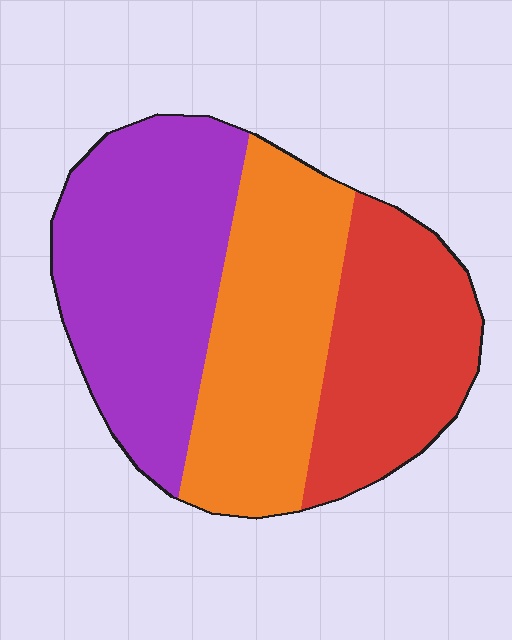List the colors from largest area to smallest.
From largest to smallest: purple, orange, red.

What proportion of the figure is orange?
Orange covers around 35% of the figure.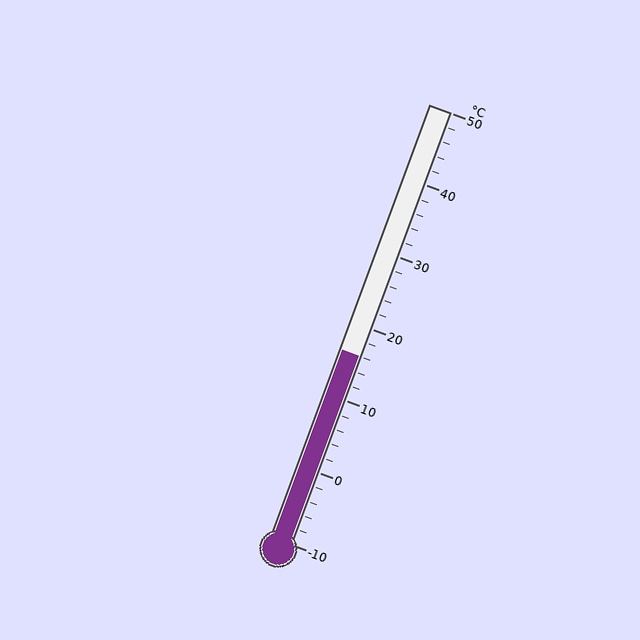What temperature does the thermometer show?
The thermometer shows approximately 16°C.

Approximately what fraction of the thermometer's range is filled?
The thermometer is filled to approximately 45% of its range.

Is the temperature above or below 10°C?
The temperature is above 10°C.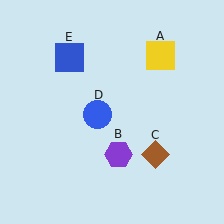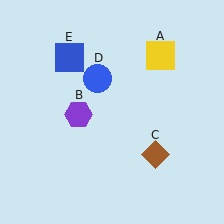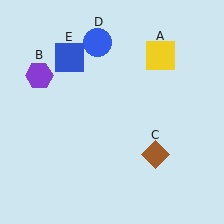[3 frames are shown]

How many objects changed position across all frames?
2 objects changed position: purple hexagon (object B), blue circle (object D).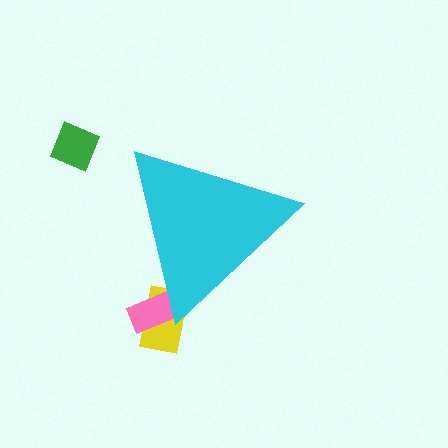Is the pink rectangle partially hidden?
Yes, the pink rectangle is partially hidden behind the cyan triangle.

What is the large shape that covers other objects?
A cyan triangle.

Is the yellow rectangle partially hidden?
Yes, the yellow rectangle is partially hidden behind the cyan triangle.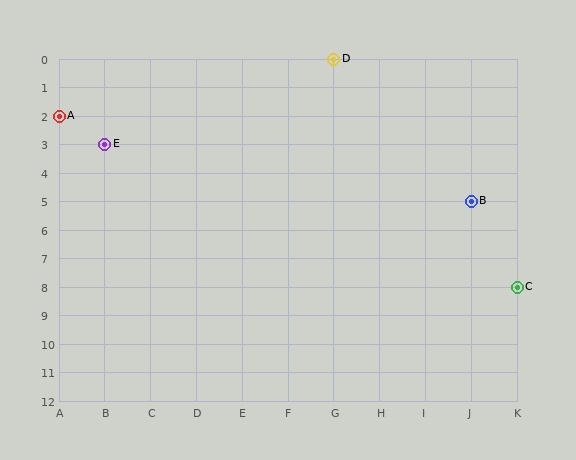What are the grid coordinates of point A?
Point A is at grid coordinates (A, 2).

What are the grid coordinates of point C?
Point C is at grid coordinates (K, 8).